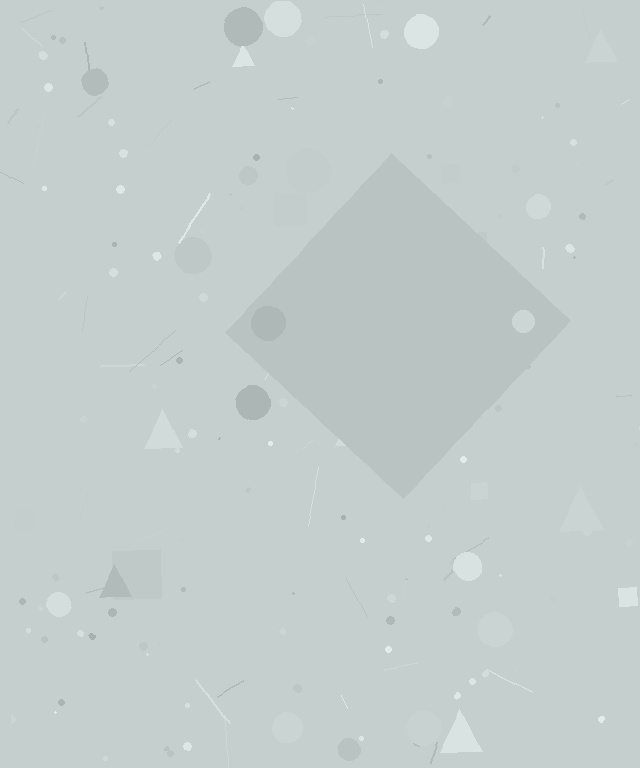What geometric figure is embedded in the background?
A diamond is embedded in the background.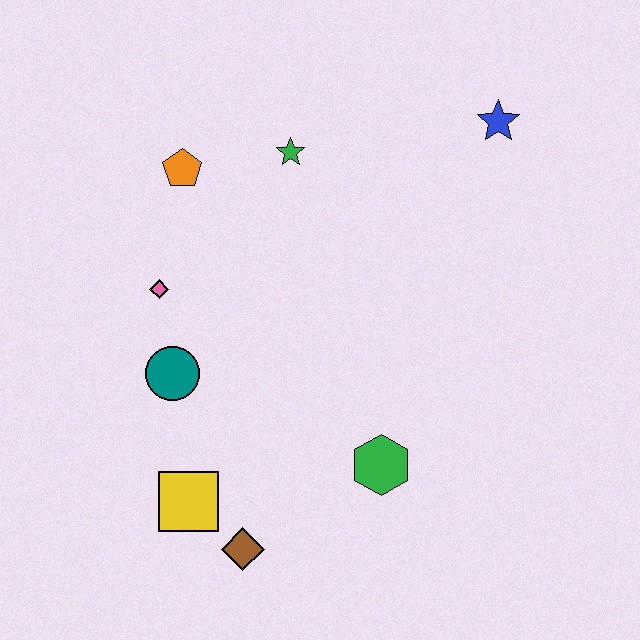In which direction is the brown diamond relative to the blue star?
The brown diamond is below the blue star.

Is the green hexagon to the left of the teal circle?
No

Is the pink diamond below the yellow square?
No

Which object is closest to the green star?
The orange pentagon is closest to the green star.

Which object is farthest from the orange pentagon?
The brown diamond is farthest from the orange pentagon.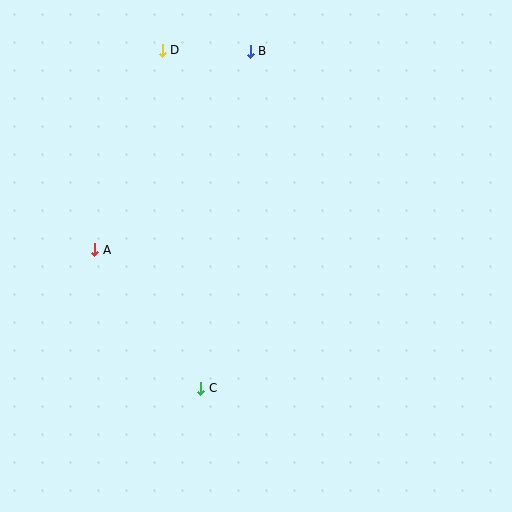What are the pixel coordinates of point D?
Point D is at (162, 50).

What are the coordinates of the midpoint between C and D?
The midpoint between C and D is at (181, 219).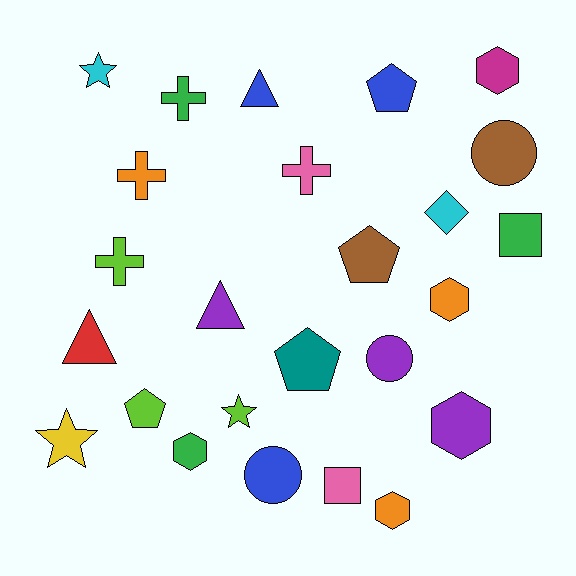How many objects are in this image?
There are 25 objects.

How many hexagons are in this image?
There are 5 hexagons.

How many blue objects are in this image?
There are 3 blue objects.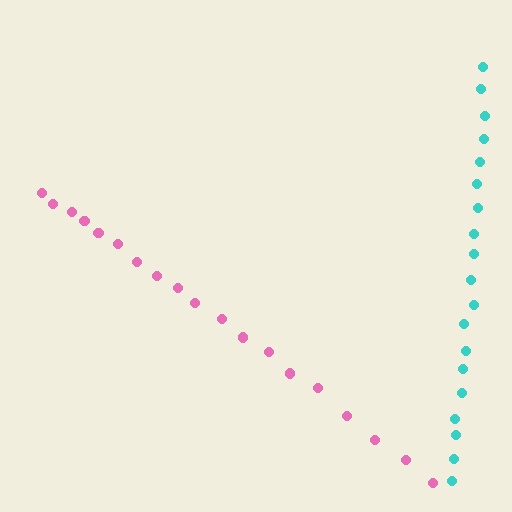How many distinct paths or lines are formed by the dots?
There are 2 distinct paths.